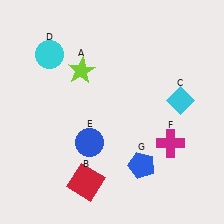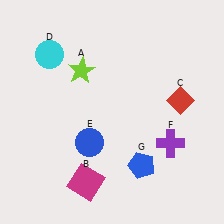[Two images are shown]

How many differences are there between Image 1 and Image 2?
There are 3 differences between the two images.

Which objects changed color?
B changed from red to magenta. C changed from cyan to red. F changed from magenta to purple.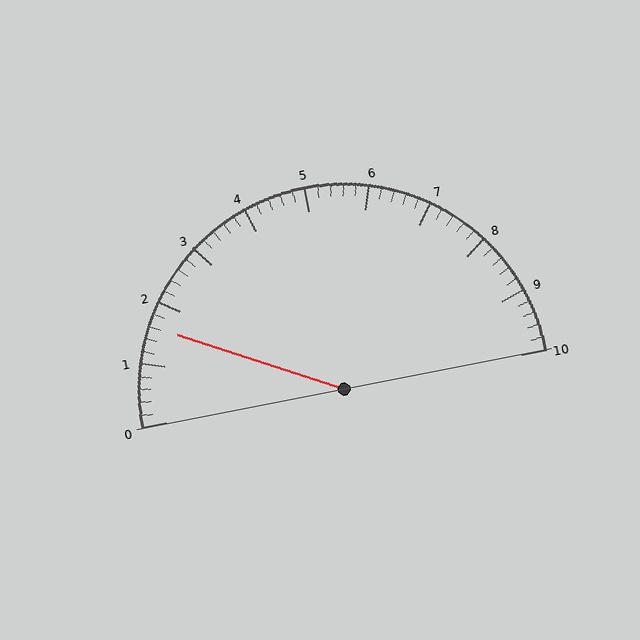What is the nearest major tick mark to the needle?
The nearest major tick mark is 2.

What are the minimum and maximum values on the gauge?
The gauge ranges from 0 to 10.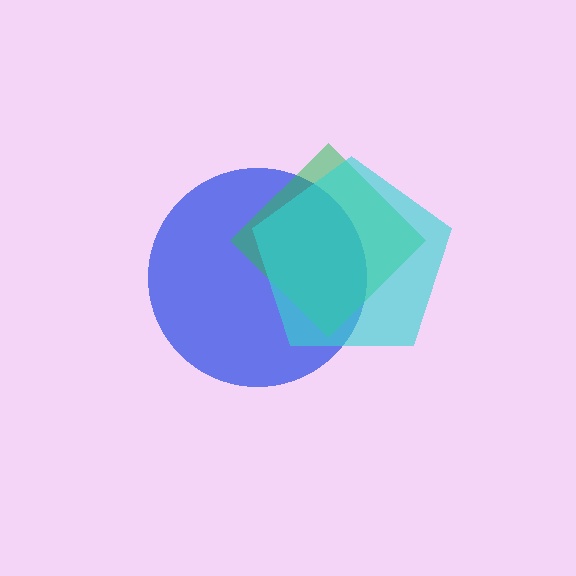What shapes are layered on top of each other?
The layered shapes are: a blue circle, a green diamond, a cyan pentagon.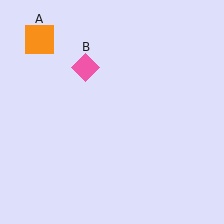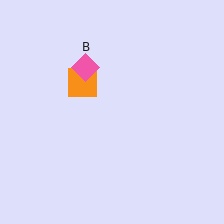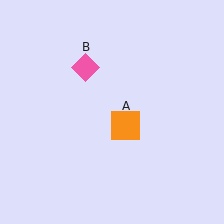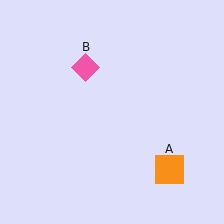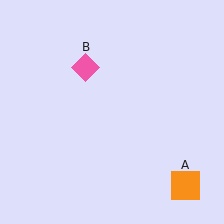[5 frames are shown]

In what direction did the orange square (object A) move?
The orange square (object A) moved down and to the right.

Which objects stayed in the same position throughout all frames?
Pink diamond (object B) remained stationary.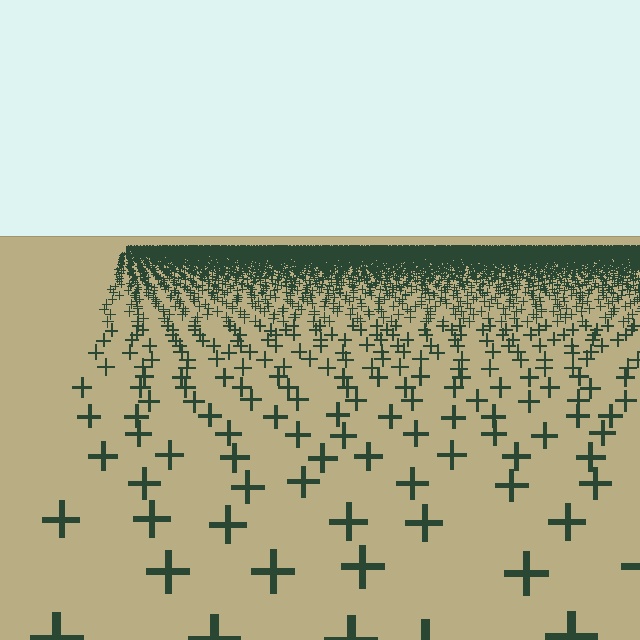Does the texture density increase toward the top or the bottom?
Density increases toward the top.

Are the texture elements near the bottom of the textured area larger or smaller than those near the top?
Larger. Near the bottom, elements are closer to the viewer and appear at a bigger on-screen size.